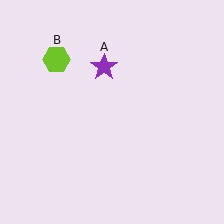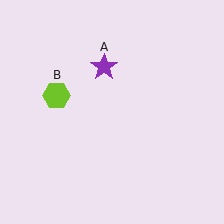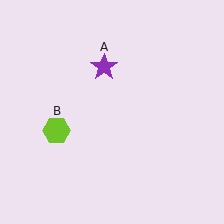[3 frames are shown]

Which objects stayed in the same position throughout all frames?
Purple star (object A) remained stationary.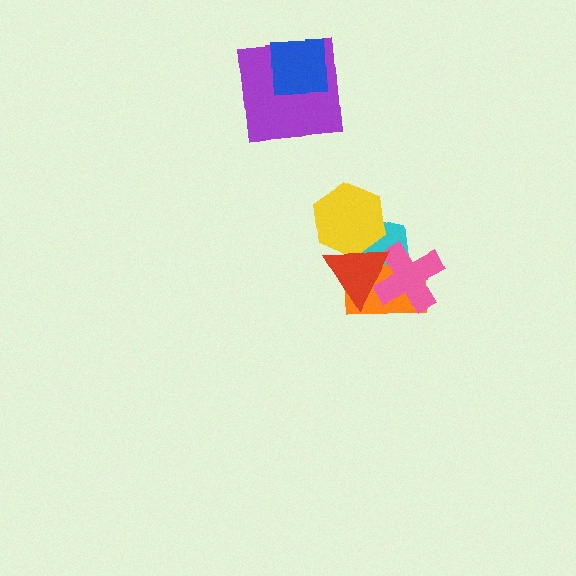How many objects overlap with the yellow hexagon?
2 objects overlap with the yellow hexagon.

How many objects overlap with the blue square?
1 object overlaps with the blue square.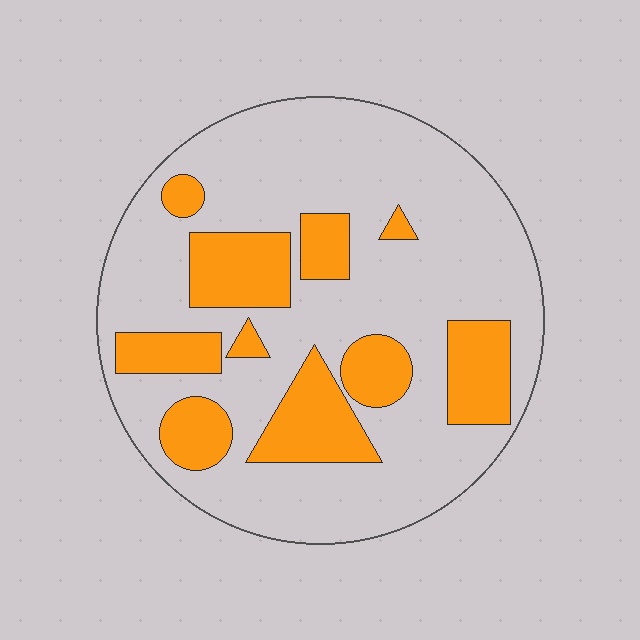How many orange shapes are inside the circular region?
10.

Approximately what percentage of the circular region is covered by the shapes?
Approximately 25%.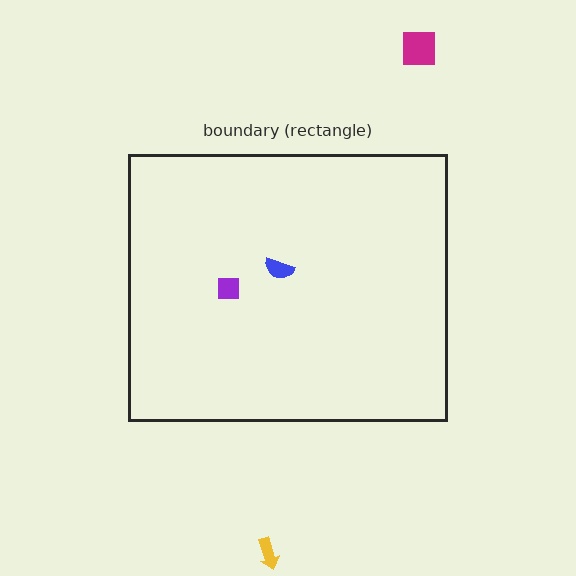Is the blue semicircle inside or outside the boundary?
Inside.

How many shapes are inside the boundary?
2 inside, 2 outside.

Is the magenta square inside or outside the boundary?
Outside.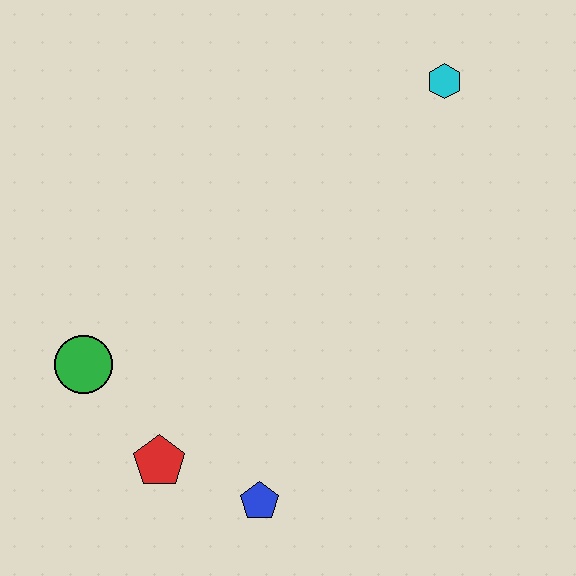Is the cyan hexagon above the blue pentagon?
Yes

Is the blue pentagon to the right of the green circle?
Yes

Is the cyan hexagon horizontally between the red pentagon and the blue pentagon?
No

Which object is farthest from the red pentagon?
The cyan hexagon is farthest from the red pentagon.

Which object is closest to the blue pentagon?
The red pentagon is closest to the blue pentagon.